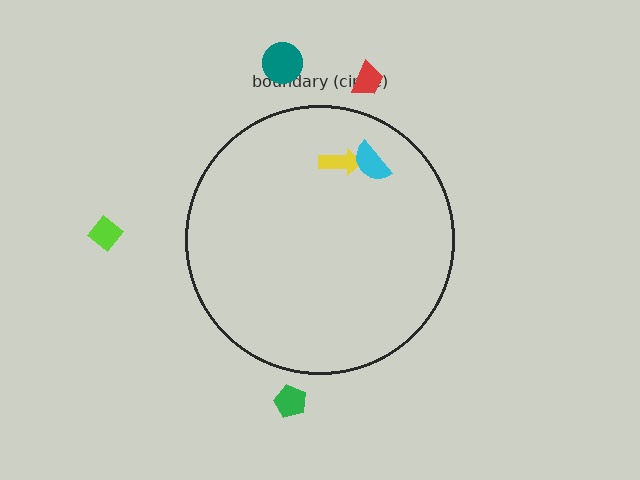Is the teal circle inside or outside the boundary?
Outside.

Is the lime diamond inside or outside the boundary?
Outside.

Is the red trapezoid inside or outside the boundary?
Outside.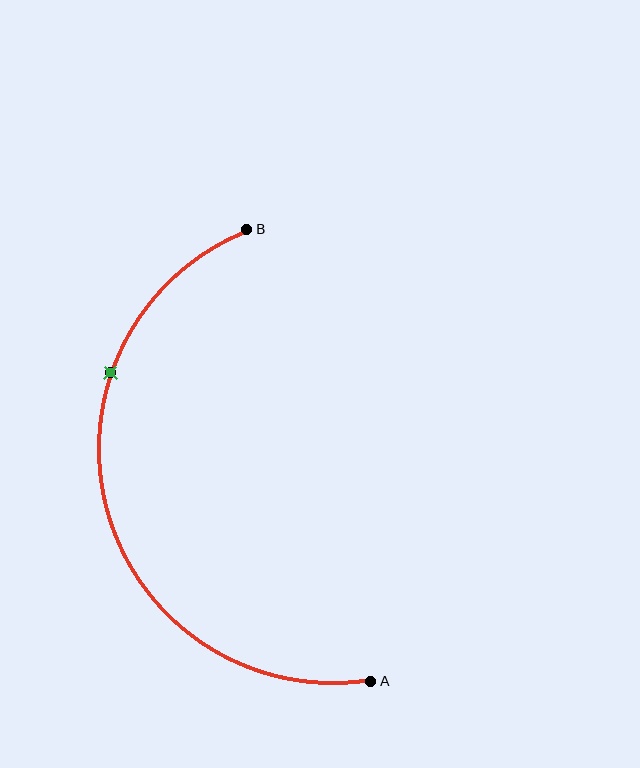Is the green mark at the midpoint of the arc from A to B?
No. The green mark lies on the arc but is closer to endpoint B. The arc midpoint would be at the point on the curve equidistant along the arc from both A and B.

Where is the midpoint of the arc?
The arc midpoint is the point on the curve farthest from the straight line joining A and B. It sits to the left of that line.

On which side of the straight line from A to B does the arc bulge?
The arc bulges to the left of the straight line connecting A and B.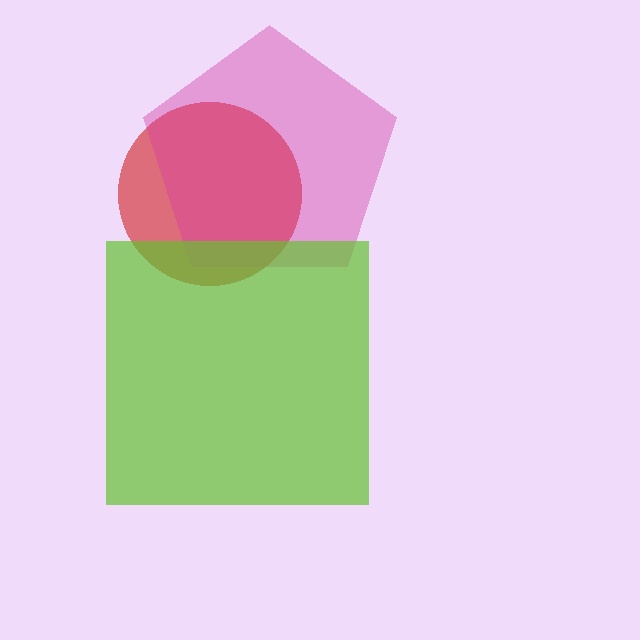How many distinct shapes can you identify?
There are 3 distinct shapes: a red circle, a magenta pentagon, a lime square.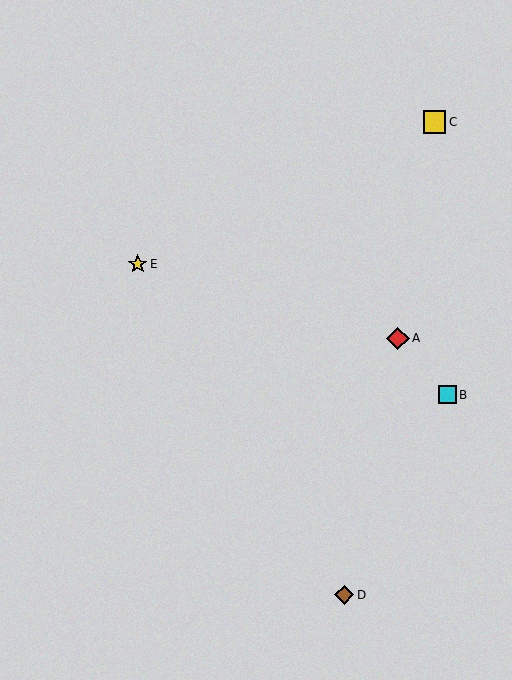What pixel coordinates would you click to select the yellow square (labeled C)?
Click at (435, 122) to select the yellow square C.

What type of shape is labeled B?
Shape B is a cyan square.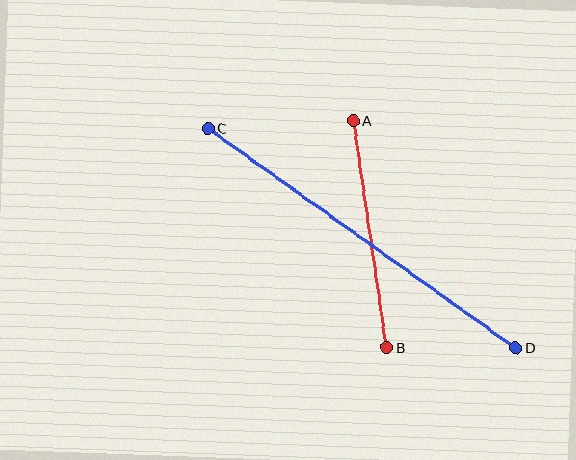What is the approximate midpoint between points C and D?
The midpoint is at approximately (362, 238) pixels.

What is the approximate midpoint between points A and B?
The midpoint is at approximately (370, 234) pixels.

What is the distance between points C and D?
The distance is approximately 378 pixels.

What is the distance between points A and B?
The distance is approximately 229 pixels.